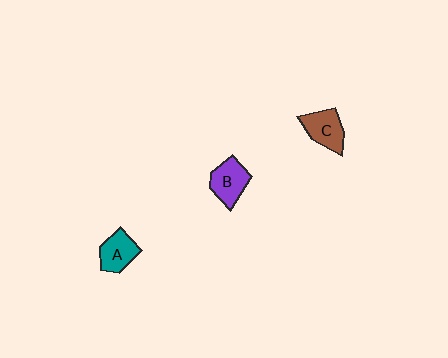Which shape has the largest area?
Shape B (purple).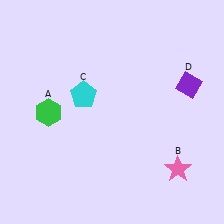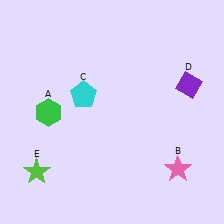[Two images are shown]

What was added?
A lime star (E) was added in Image 2.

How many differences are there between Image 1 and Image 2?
There is 1 difference between the two images.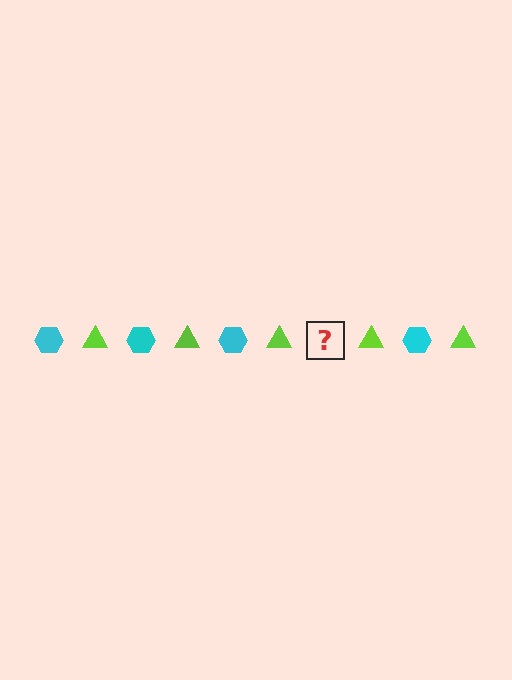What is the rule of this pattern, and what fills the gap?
The rule is that the pattern alternates between cyan hexagon and lime triangle. The gap should be filled with a cyan hexagon.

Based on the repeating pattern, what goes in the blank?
The blank should be a cyan hexagon.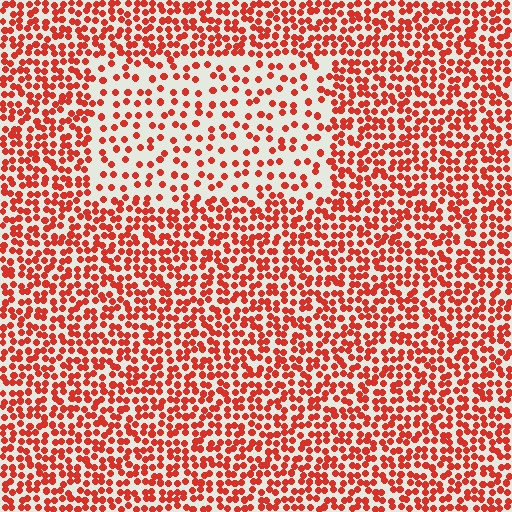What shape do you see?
I see a rectangle.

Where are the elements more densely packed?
The elements are more densely packed outside the rectangle boundary.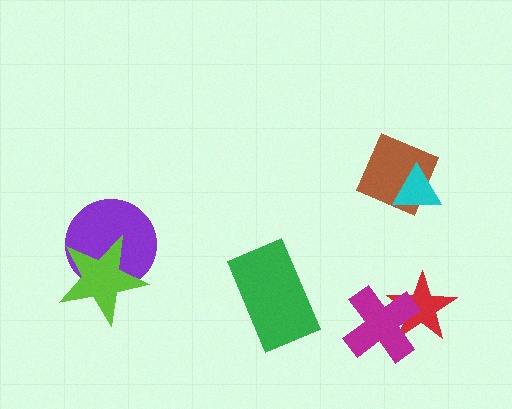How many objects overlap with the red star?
1 object overlaps with the red star.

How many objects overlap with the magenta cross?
1 object overlaps with the magenta cross.